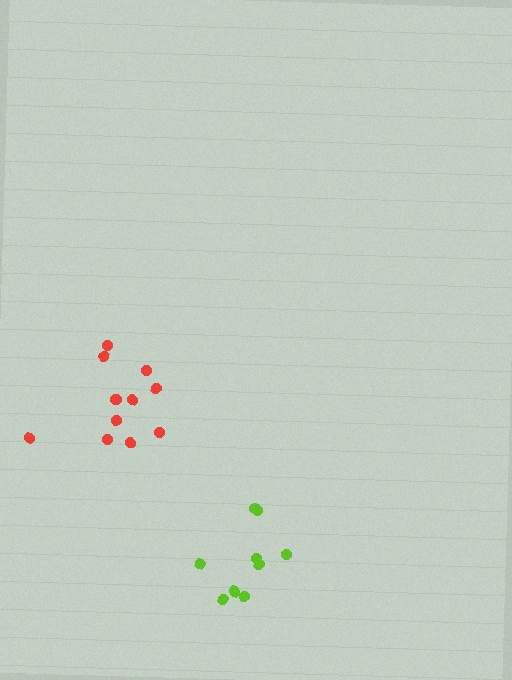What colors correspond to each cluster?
The clusters are colored: lime, red.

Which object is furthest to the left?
The red cluster is leftmost.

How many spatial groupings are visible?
There are 2 spatial groupings.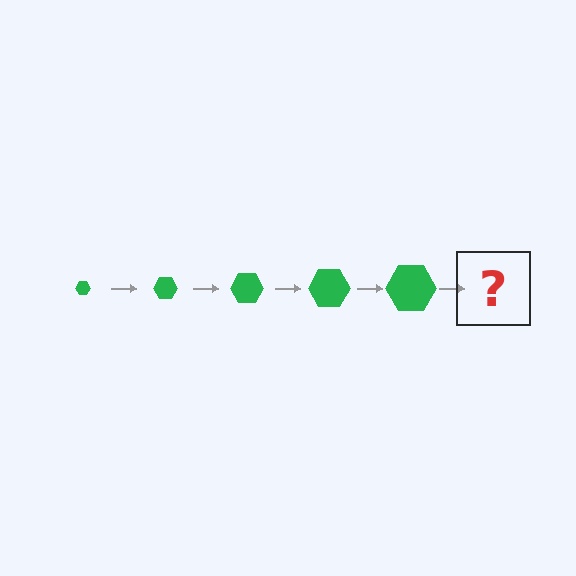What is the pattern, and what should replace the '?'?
The pattern is that the hexagon gets progressively larger each step. The '?' should be a green hexagon, larger than the previous one.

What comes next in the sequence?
The next element should be a green hexagon, larger than the previous one.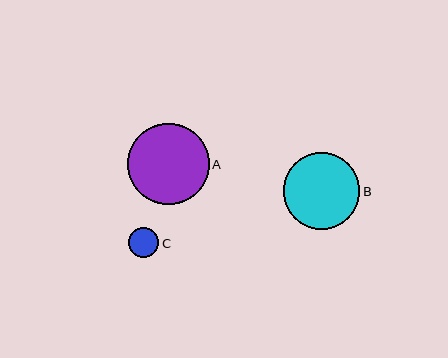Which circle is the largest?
Circle A is the largest with a size of approximately 81 pixels.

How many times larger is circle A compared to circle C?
Circle A is approximately 2.7 times the size of circle C.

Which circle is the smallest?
Circle C is the smallest with a size of approximately 30 pixels.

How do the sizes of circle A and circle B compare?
Circle A and circle B are approximately the same size.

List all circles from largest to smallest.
From largest to smallest: A, B, C.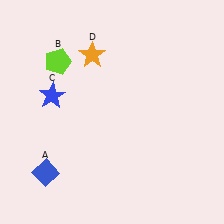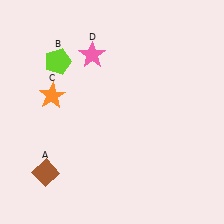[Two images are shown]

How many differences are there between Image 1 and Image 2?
There are 3 differences between the two images.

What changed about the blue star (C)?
In Image 1, C is blue. In Image 2, it changed to orange.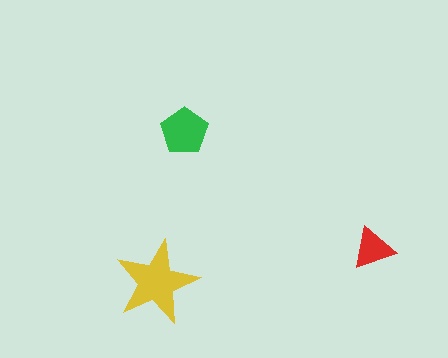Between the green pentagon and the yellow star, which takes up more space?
The yellow star.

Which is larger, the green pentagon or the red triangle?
The green pentagon.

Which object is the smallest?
The red triangle.